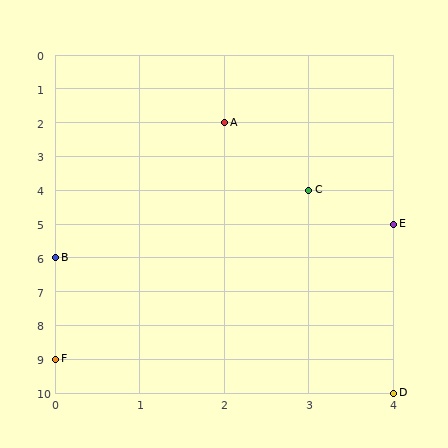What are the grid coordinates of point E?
Point E is at grid coordinates (4, 5).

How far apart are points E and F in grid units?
Points E and F are 4 columns and 4 rows apart (about 5.7 grid units diagonally).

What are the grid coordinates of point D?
Point D is at grid coordinates (4, 10).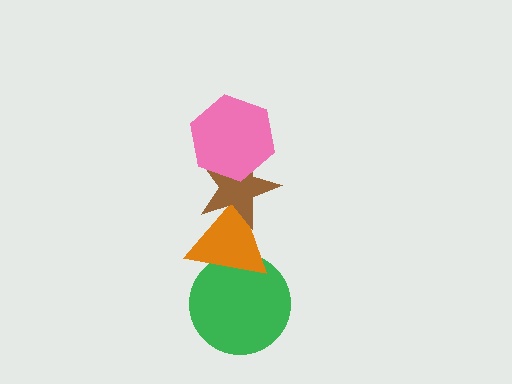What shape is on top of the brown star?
The pink hexagon is on top of the brown star.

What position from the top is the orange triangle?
The orange triangle is 3rd from the top.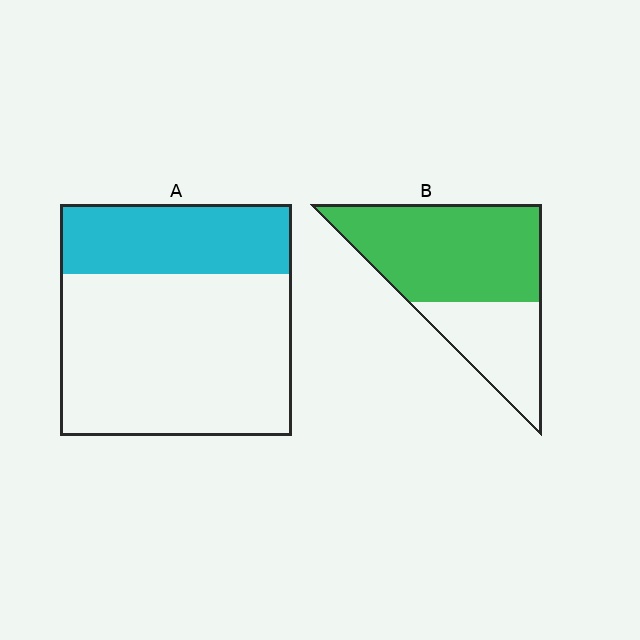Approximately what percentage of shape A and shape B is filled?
A is approximately 30% and B is approximately 65%.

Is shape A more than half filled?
No.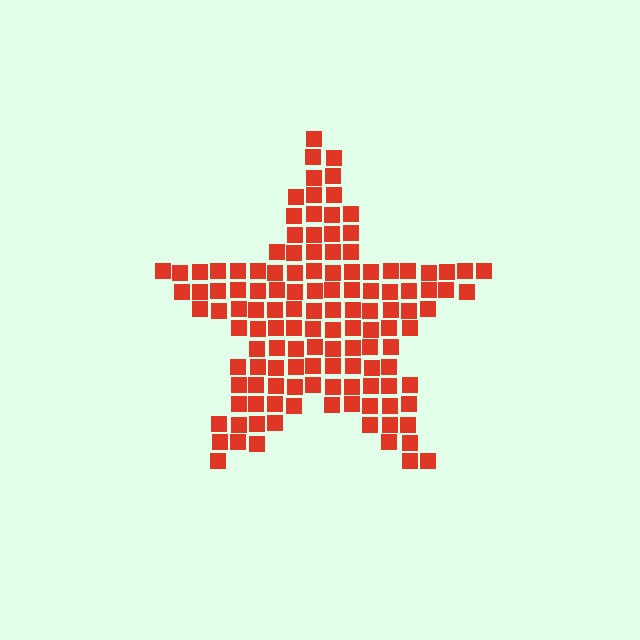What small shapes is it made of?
It is made of small squares.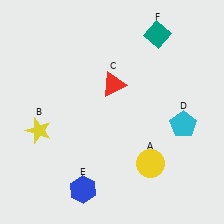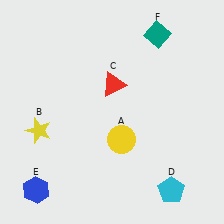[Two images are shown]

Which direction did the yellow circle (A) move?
The yellow circle (A) moved left.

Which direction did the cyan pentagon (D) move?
The cyan pentagon (D) moved down.